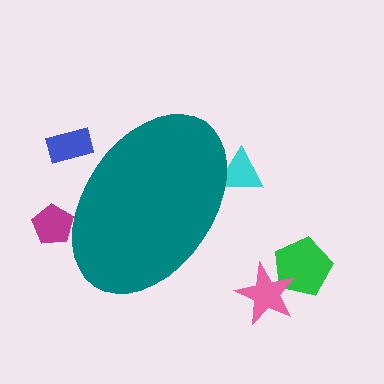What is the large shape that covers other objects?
A teal ellipse.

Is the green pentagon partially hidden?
No, the green pentagon is fully visible.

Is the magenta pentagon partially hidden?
Yes, the magenta pentagon is partially hidden behind the teal ellipse.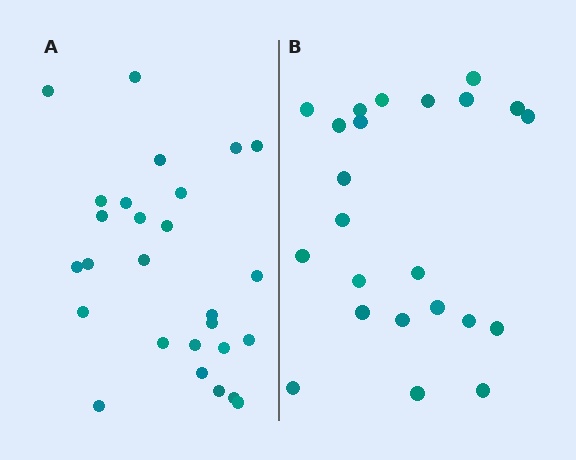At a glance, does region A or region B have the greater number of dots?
Region A (the left region) has more dots.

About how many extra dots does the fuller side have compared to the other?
Region A has about 4 more dots than region B.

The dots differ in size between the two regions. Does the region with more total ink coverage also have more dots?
No. Region B has more total ink coverage because its dots are larger, but region A actually contains more individual dots. Total area can be misleading — the number of items is what matters here.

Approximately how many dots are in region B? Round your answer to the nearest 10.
About 20 dots. (The exact count is 23, which rounds to 20.)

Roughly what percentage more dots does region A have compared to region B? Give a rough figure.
About 15% more.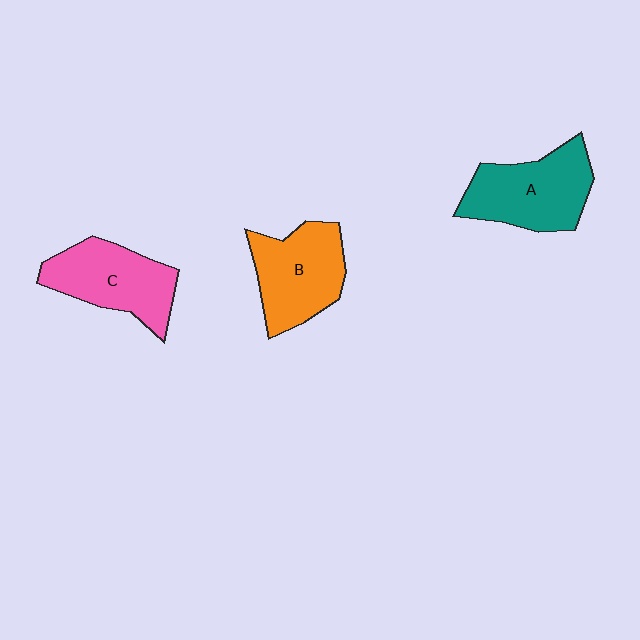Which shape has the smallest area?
Shape C (pink).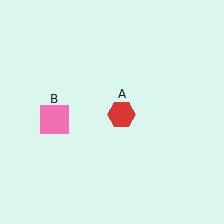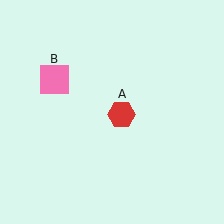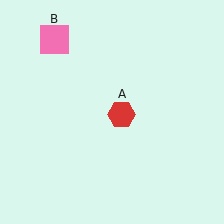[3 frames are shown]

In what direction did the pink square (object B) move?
The pink square (object B) moved up.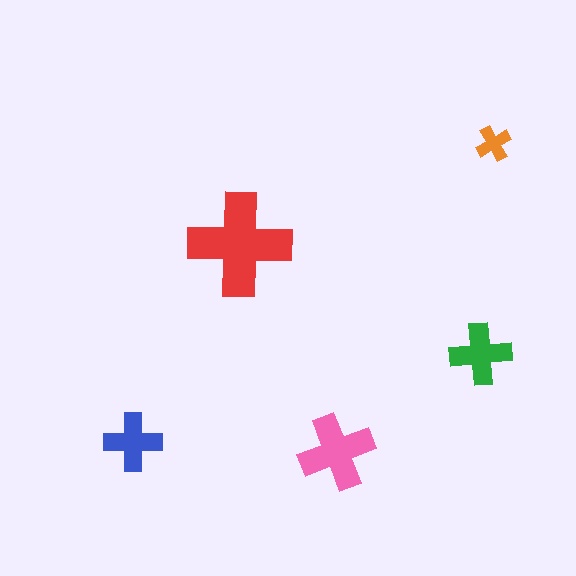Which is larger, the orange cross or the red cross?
The red one.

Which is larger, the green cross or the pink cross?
The pink one.